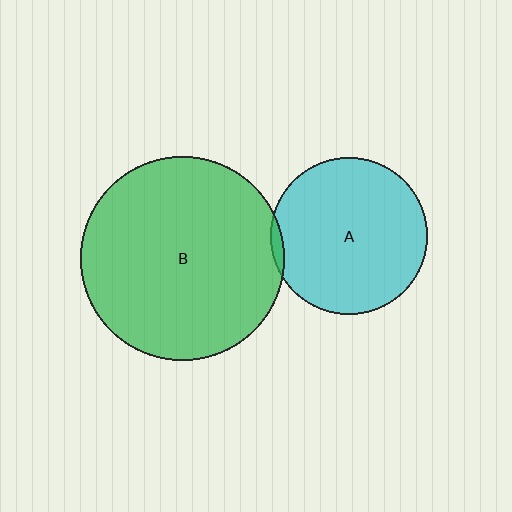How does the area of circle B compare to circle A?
Approximately 1.7 times.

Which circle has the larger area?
Circle B (green).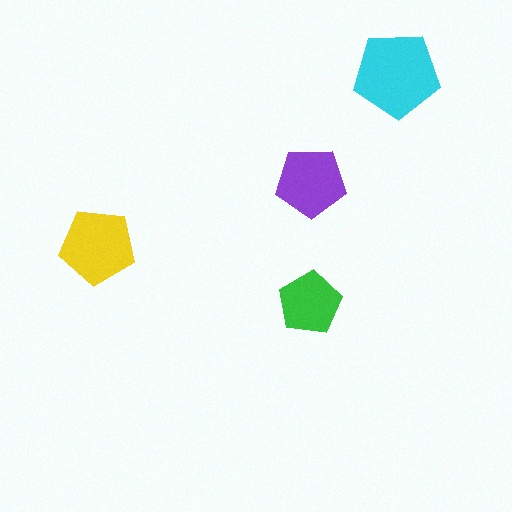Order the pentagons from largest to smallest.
the cyan one, the yellow one, the purple one, the green one.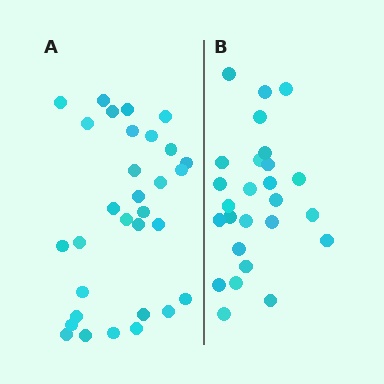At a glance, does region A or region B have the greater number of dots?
Region A (the left region) has more dots.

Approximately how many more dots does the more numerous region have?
Region A has about 5 more dots than region B.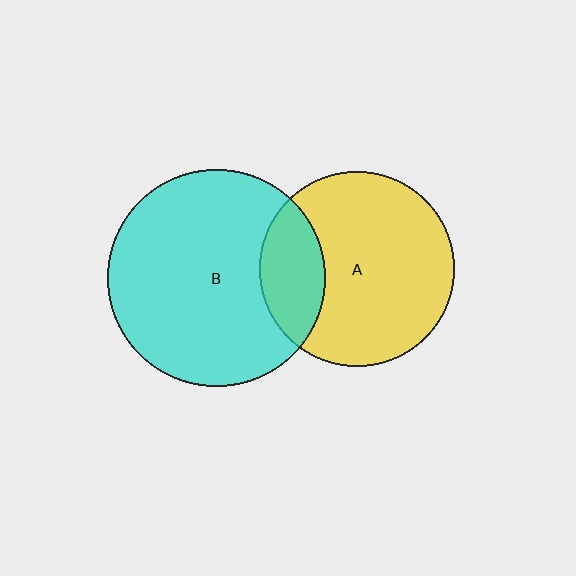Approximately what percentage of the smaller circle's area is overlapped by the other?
Approximately 25%.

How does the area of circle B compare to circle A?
Approximately 1.2 times.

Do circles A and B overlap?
Yes.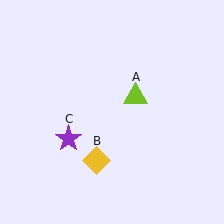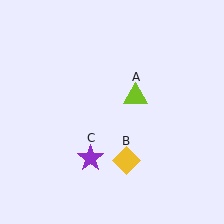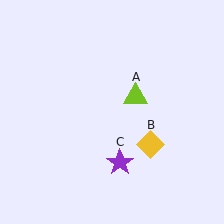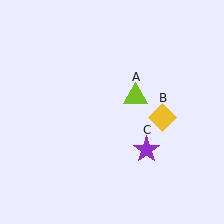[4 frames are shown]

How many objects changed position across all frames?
2 objects changed position: yellow diamond (object B), purple star (object C).